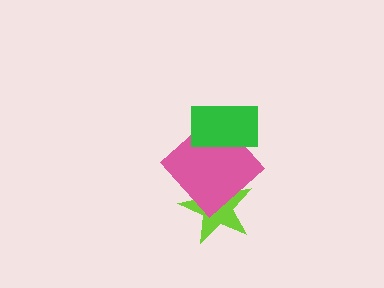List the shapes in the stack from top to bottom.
From top to bottom: the green rectangle, the pink diamond, the lime star.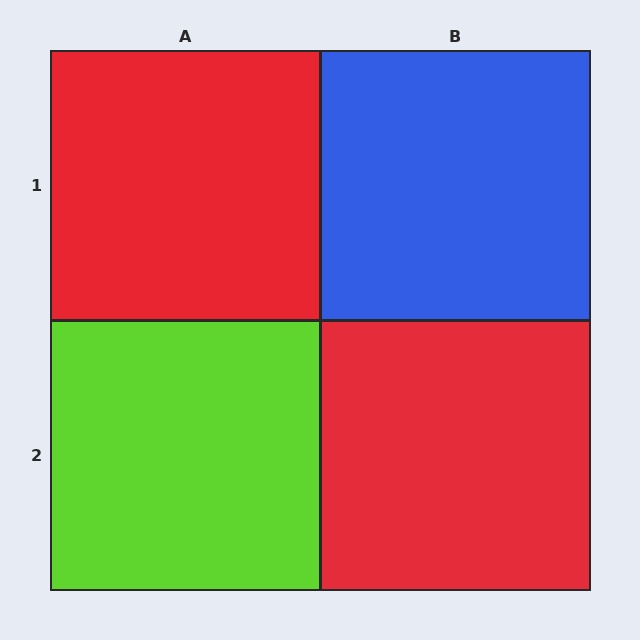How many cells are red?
2 cells are red.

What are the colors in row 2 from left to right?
Lime, red.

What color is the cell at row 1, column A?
Red.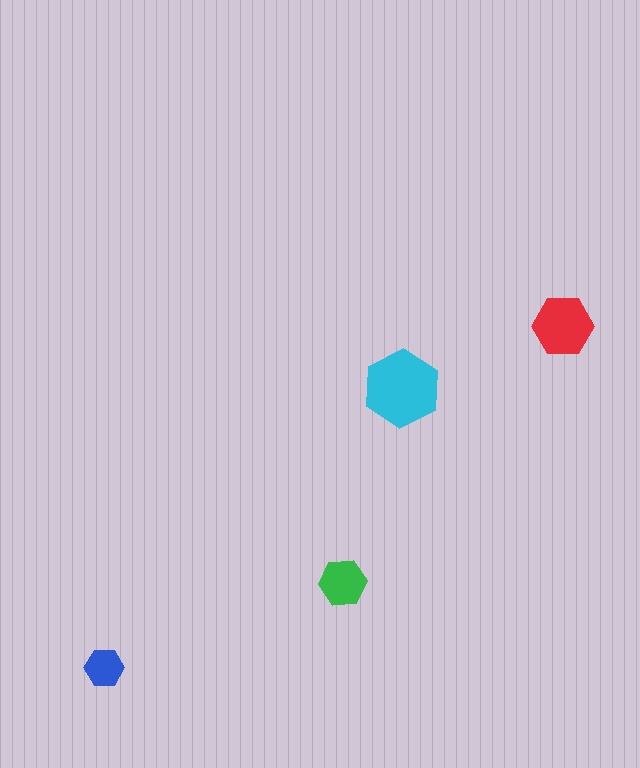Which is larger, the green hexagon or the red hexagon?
The red one.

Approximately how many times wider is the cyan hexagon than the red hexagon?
About 1.5 times wider.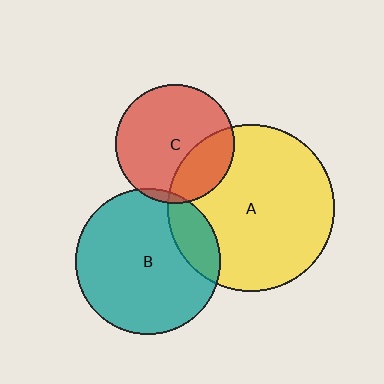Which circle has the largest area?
Circle A (yellow).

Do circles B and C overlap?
Yes.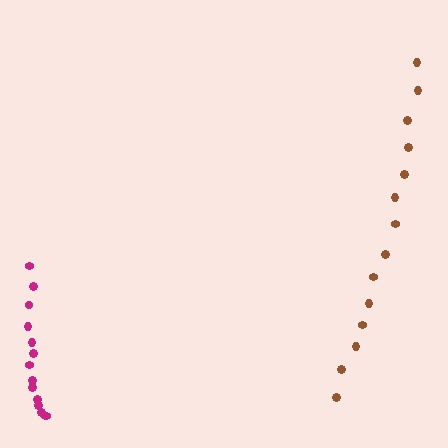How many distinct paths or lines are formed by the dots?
There are 2 distinct paths.